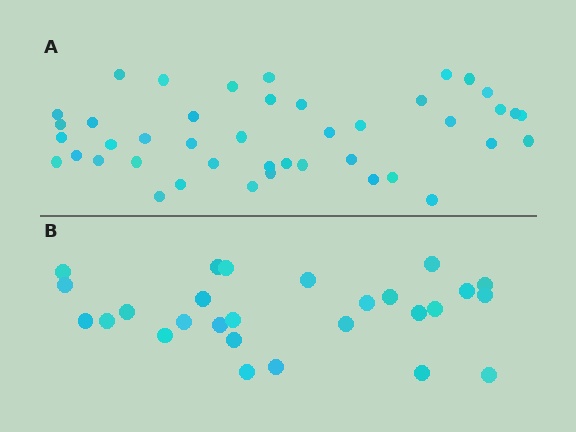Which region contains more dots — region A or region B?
Region A (the top region) has more dots.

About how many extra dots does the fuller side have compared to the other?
Region A has approximately 15 more dots than region B.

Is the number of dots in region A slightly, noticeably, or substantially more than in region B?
Region A has substantially more. The ratio is roughly 1.6 to 1.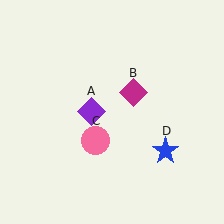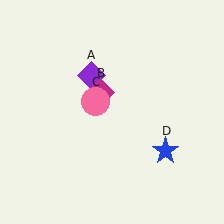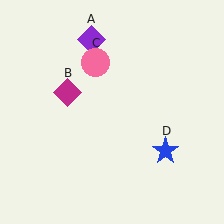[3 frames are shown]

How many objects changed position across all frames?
3 objects changed position: purple diamond (object A), magenta diamond (object B), pink circle (object C).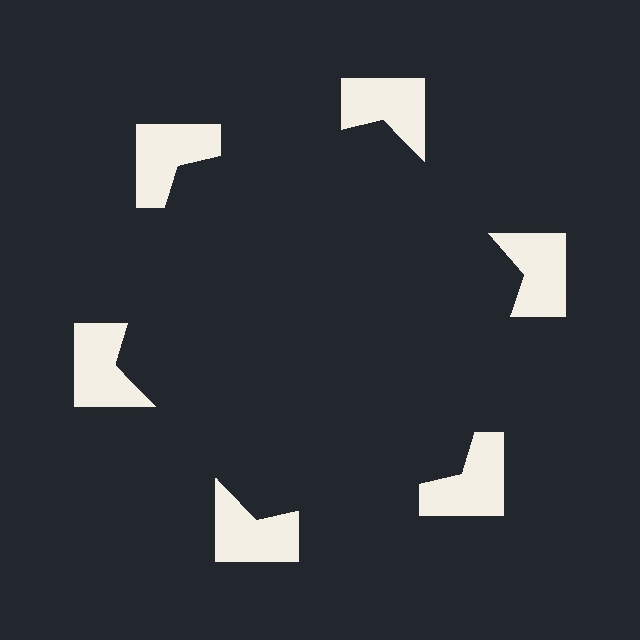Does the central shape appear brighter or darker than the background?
It typically appears slightly darker than the background, even though no actual brightness change is drawn.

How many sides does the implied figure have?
6 sides.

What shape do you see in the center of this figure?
An illusory hexagon — its edges are inferred from the aligned wedge cuts in the notched squares, not physically drawn.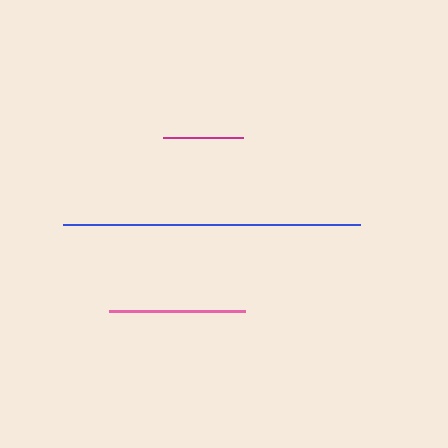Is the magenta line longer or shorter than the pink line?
The pink line is longer than the magenta line.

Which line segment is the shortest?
The magenta line is the shortest at approximately 80 pixels.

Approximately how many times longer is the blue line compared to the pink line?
The blue line is approximately 2.2 times the length of the pink line.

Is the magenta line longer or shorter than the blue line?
The blue line is longer than the magenta line.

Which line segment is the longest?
The blue line is the longest at approximately 297 pixels.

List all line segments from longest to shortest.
From longest to shortest: blue, pink, magenta.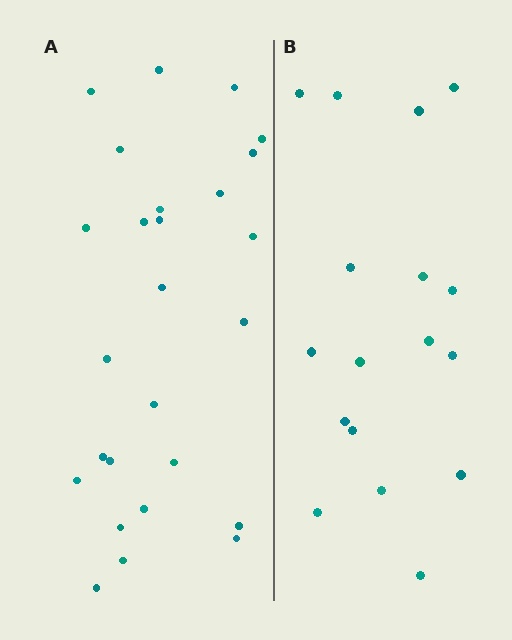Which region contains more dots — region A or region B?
Region A (the left region) has more dots.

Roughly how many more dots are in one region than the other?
Region A has roughly 8 or so more dots than region B.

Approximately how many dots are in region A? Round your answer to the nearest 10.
About 30 dots. (The exact count is 26, which rounds to 30.)